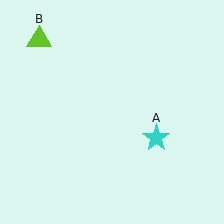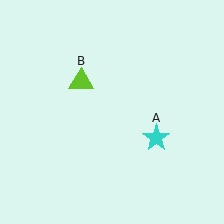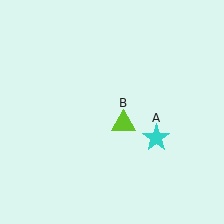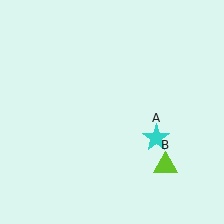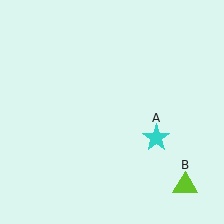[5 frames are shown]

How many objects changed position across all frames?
1 object changed position: lime triangle (object B).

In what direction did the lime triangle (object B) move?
The lime triangle (object B) moved down and to the right.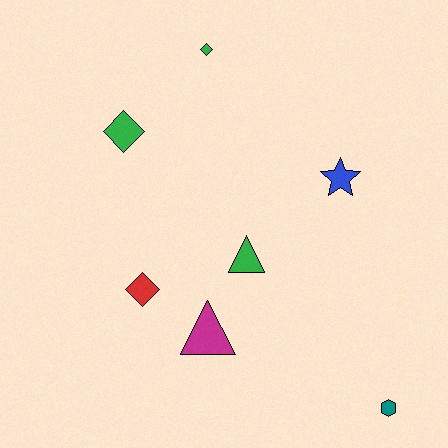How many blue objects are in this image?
There is 1 blue object.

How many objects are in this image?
There are 7 objects.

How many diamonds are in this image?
There are 3 diamonds.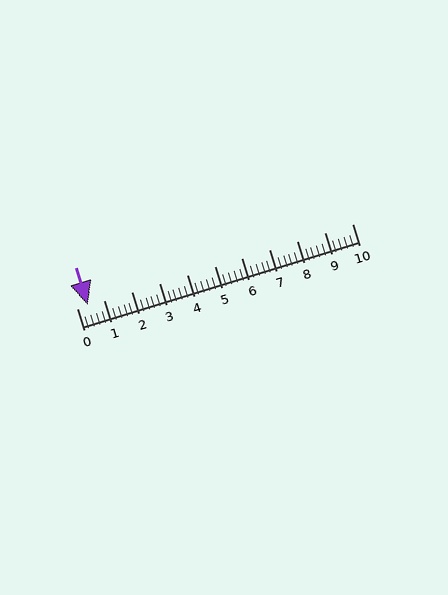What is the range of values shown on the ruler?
The ruler shows values from 0 to 10.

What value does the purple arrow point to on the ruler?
The purple arrow points to approximately 0.4.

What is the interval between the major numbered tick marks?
The major tick marks are spaced 1 units apart.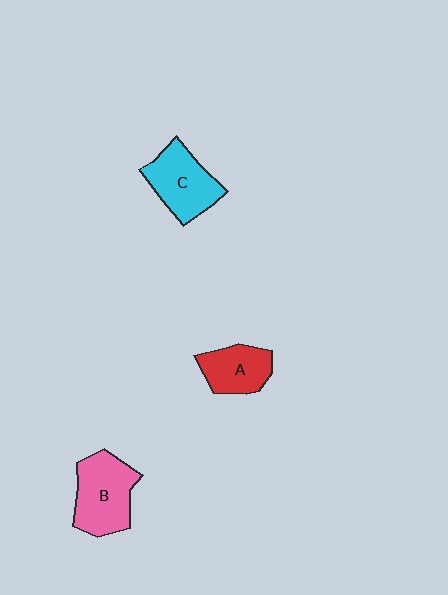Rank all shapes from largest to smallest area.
From largest to smallest: B (pink), C (cyan), A (red).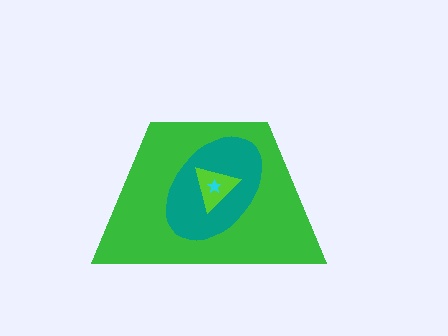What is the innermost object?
The cyan star.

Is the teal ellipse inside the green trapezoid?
Yes.